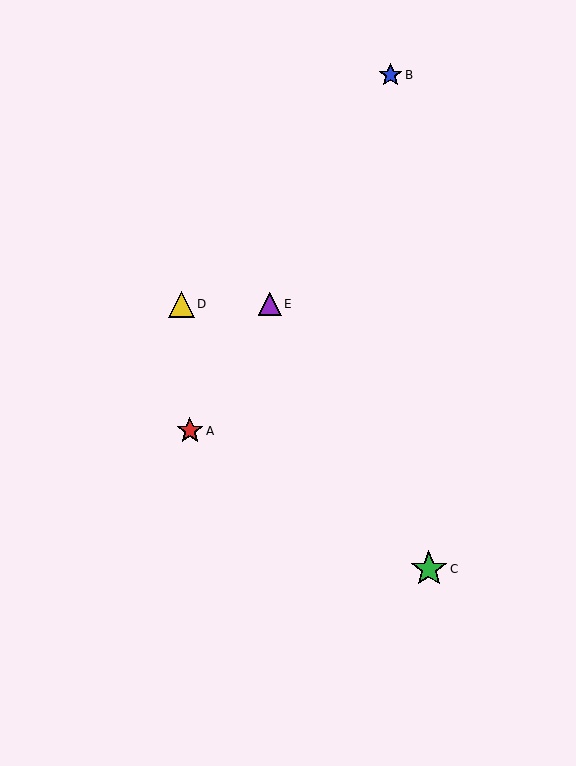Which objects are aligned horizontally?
Objects D, E are aligned horizontally.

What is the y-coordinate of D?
Object D is at y≈304.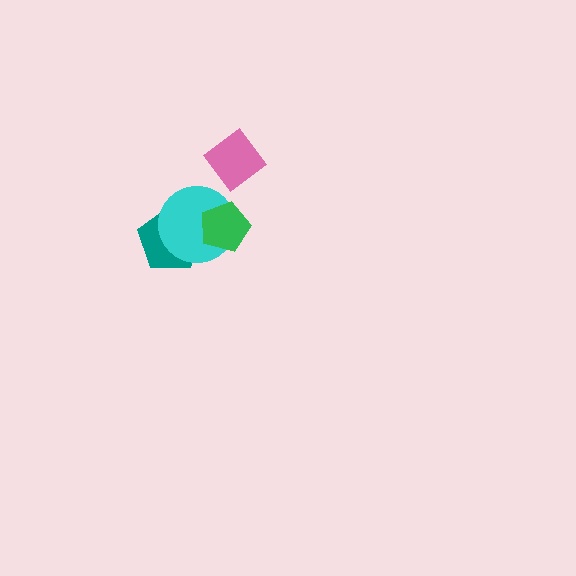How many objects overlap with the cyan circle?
2 objects overlap with the cyan circle.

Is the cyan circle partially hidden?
Yes, it is partially covered by another shape.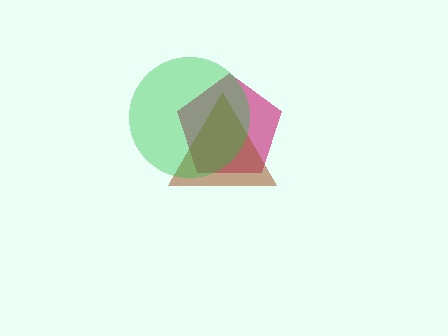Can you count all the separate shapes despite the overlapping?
Yes, there are 3 separate shapes.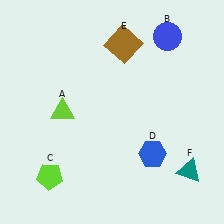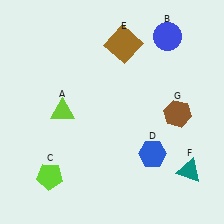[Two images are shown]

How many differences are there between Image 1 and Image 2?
There is 1 difference between the two images.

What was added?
A brown hexagon (G) was added in Image 2.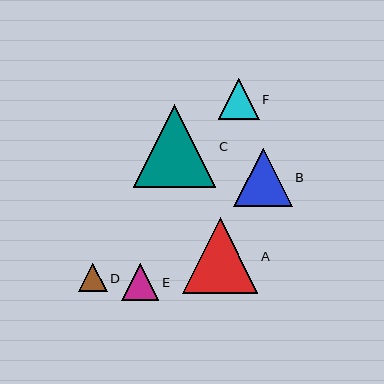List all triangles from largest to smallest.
From largest to smallest: C, A, B, F, E, D.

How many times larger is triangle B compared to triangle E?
Triangle B is approximately 1.6 times the size of triangle E.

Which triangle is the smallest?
Triangle D is the smallest with a size of approximately 29 pixels.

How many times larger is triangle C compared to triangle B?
Triangle C is approximately 1.4 times the size of triangle B.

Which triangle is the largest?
Triangle C is the largest with a size of approximately 82 pixels.